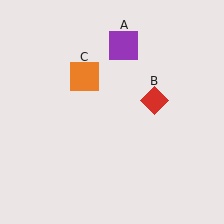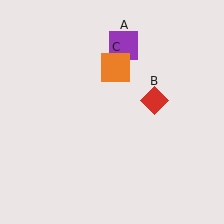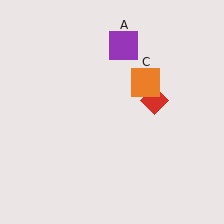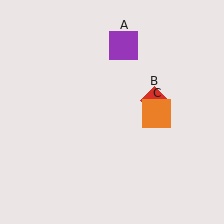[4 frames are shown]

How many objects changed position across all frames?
1 object changed position: orange square (object C).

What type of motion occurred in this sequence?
The orange square (object C) rotated clockwise around the center of the scene.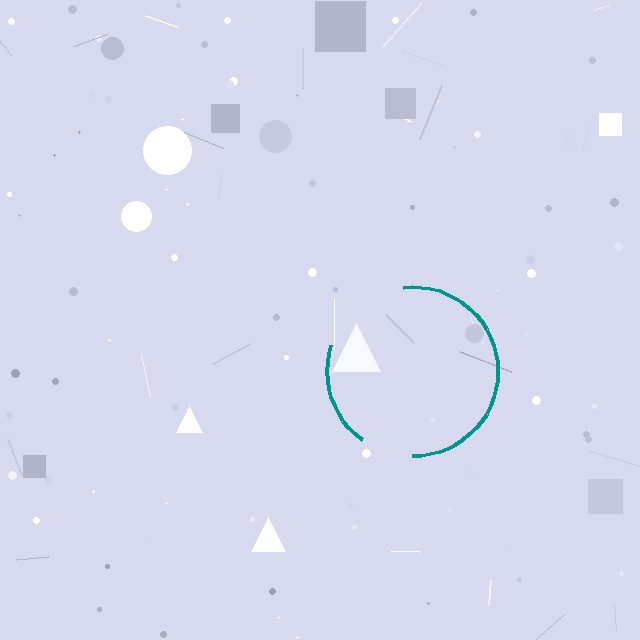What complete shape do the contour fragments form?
The contour fragments form a circle.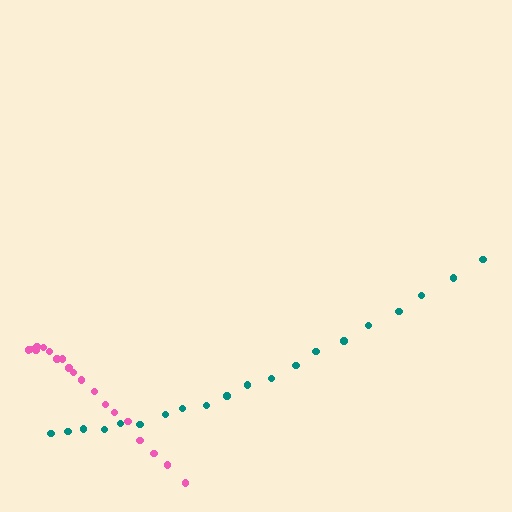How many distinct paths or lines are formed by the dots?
There are 2 distinct paths.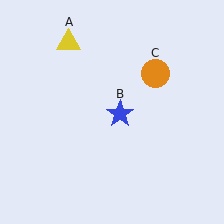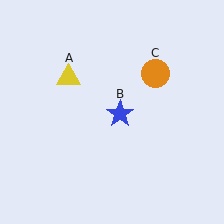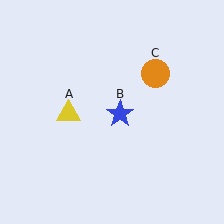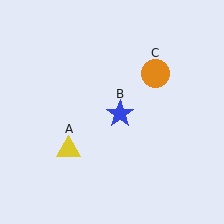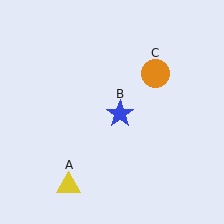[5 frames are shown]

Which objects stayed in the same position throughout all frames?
Blue star (object B) and orange circle (object C) remained stationary.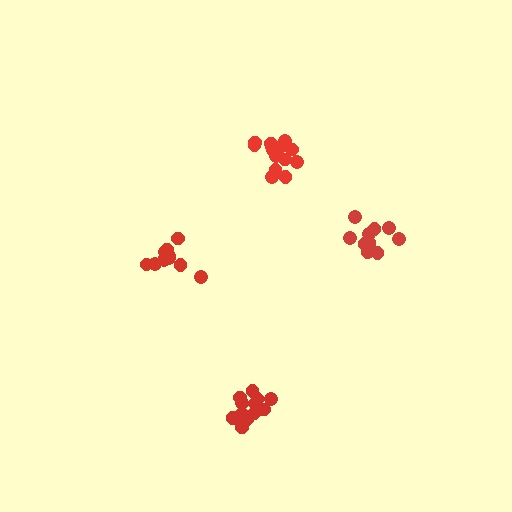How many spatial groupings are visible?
There are 4 spatial groupings.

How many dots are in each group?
Group 1: 14 dots, Group 2: 10 dots, Group 3: 14 dots, Group 4: 11 dots (49 total).